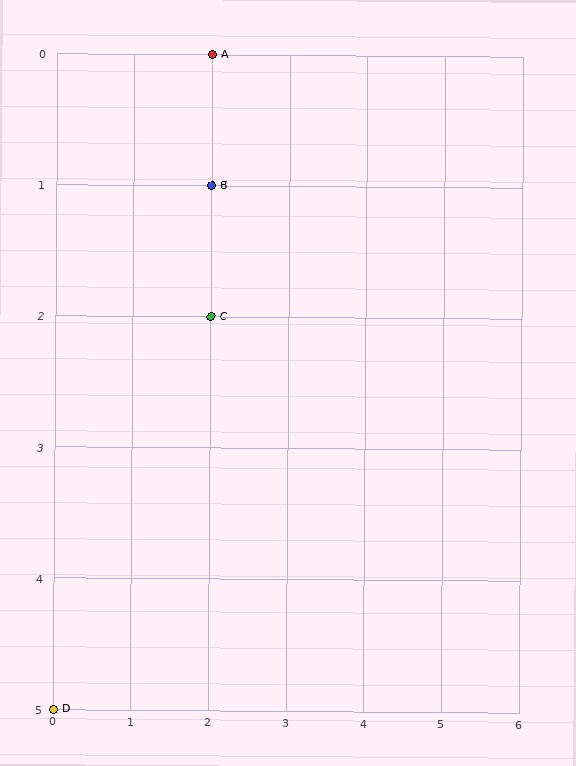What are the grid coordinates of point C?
Point C is at grid coordinates (2, 2).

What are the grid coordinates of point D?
Point D is at grid coordinates (0, 5).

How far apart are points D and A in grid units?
Points D and A are 2 columns and 5 rows apart (about 5.4 grid units diagonally).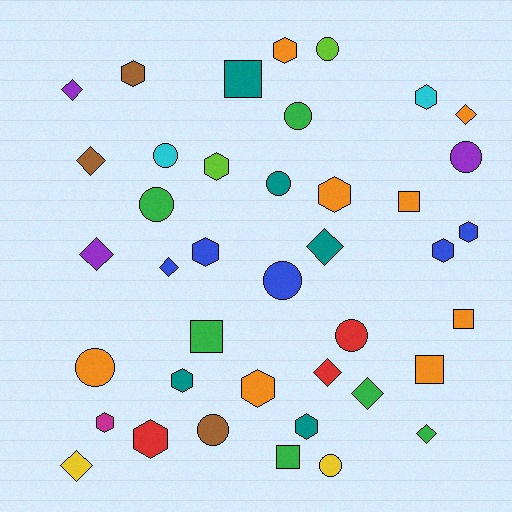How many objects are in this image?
There are 40 objects.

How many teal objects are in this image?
There are 5 teal objects.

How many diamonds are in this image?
There are 10 diamonds.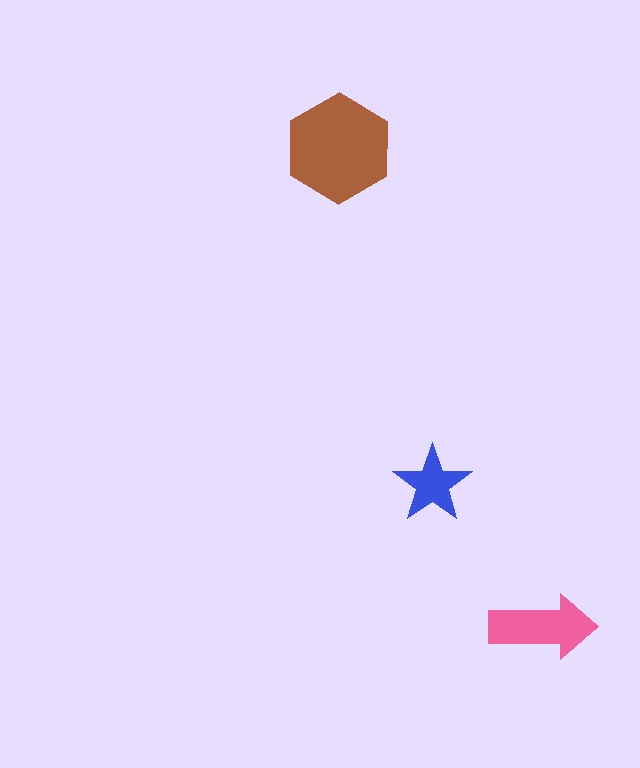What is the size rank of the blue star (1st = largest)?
3rd.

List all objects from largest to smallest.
The brown hexagon, the pink arrow, the blue star.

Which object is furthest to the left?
The brown hexagon is leftmost.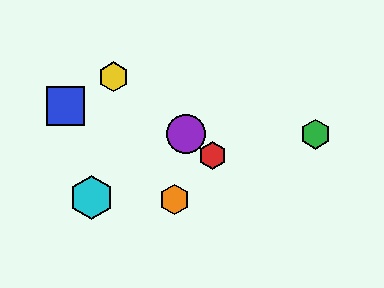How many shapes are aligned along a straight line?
3 shapes (the red hexagon, the yellow hexagon, the purple circle) are aligned along a straight line.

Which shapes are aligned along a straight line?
The red hexagon, the yellow hexagon, the purple circle are aligned along a straight line.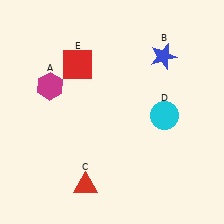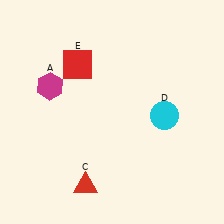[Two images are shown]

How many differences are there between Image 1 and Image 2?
There is 1 difference between the two images.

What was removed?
The blue star (B) was removed in Image 2.